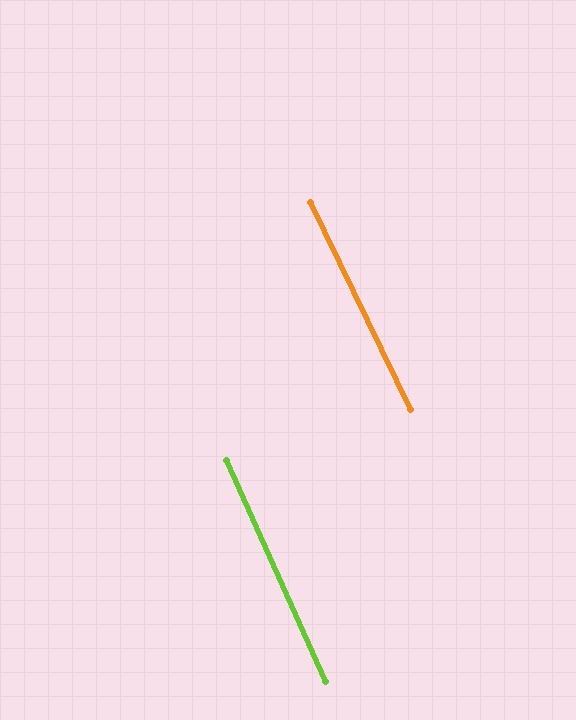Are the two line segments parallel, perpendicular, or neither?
Parallel — their directions differ by only 1.5°.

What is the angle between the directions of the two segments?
Approximately 2 degrees.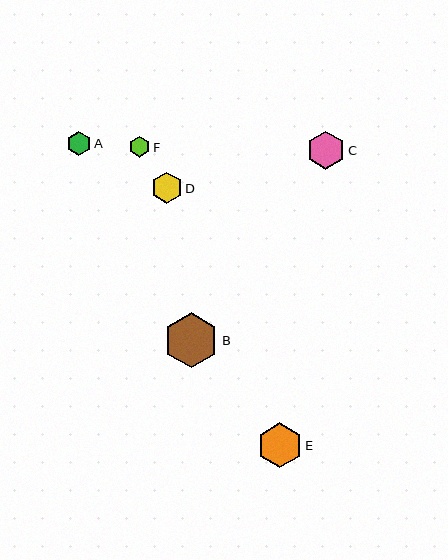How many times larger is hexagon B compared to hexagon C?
Hexagon B is approximately 1.4 times the size of hexagon C.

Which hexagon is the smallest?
Hexagon F is the smallest with a size of approximately 21 pixels.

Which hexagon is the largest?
Hexagon B is the largest with a size of approximately 55 pixels.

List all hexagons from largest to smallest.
From largest to smallest: B, E, C, D, A, F.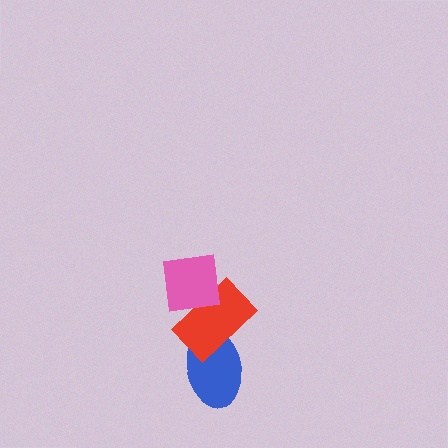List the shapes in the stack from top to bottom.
From top to bottom: the pink square, the red rectangle, the blue ellipse.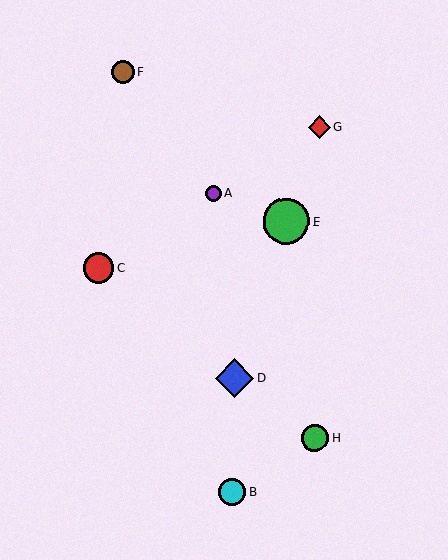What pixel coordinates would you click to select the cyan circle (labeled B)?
Click at (232, 492) to select the cyan circle B.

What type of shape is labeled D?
Shape D is a blue diamond.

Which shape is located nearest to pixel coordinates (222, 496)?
The cyan circle (labeled B) at (232, 492) is nearest to that location.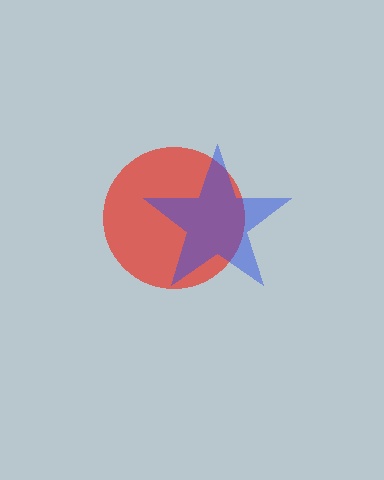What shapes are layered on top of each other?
The layered shapes are: a red circle, a blue star.